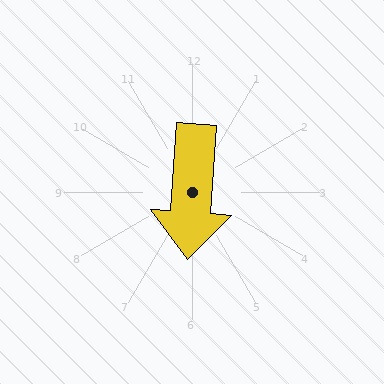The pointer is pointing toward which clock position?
Roughly 6 o'clock.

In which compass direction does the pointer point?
South.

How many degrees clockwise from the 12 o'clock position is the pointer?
Approximately 184 degrees.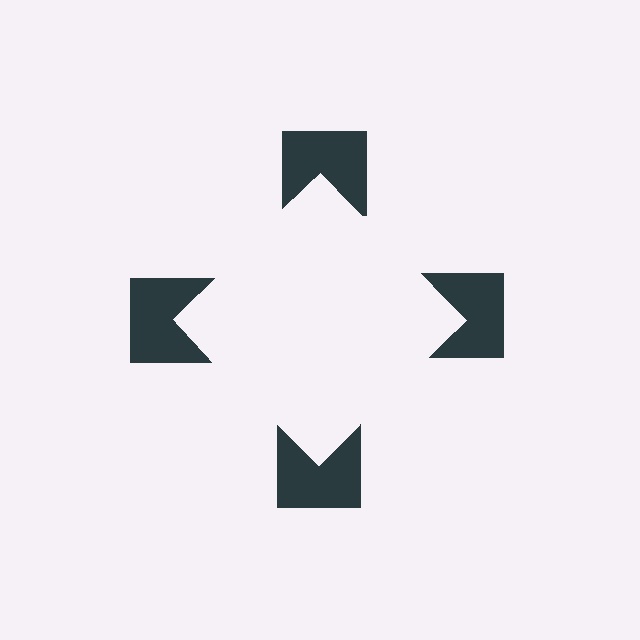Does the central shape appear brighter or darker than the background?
It typically appears slightly brighter than the background, even though no actual brightness change is drawn.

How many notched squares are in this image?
There are 4 — one at each vertex of the illusory square.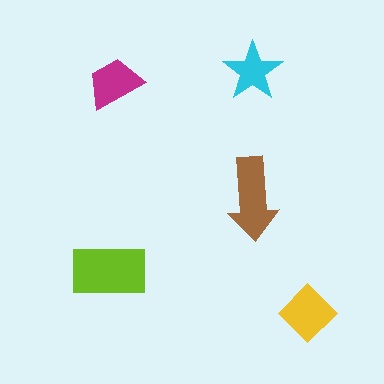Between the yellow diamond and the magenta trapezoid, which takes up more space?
The yellow diamond.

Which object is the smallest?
The cyan star.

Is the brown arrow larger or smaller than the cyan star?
Larger.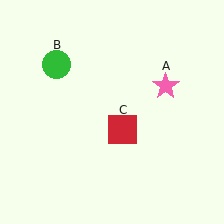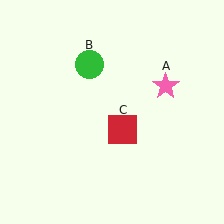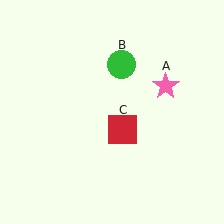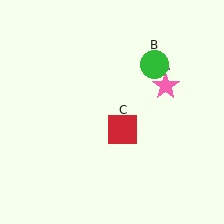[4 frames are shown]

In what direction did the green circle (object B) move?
The green circle (object B) moved right.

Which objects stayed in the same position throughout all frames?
Pink star (object A) and red square (object C) remained stationary.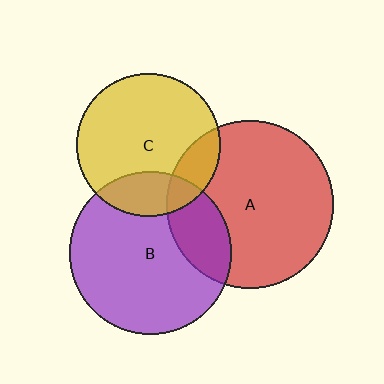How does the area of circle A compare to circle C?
Approximately 1.4 times.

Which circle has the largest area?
Circle A (red).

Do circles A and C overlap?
Yes.